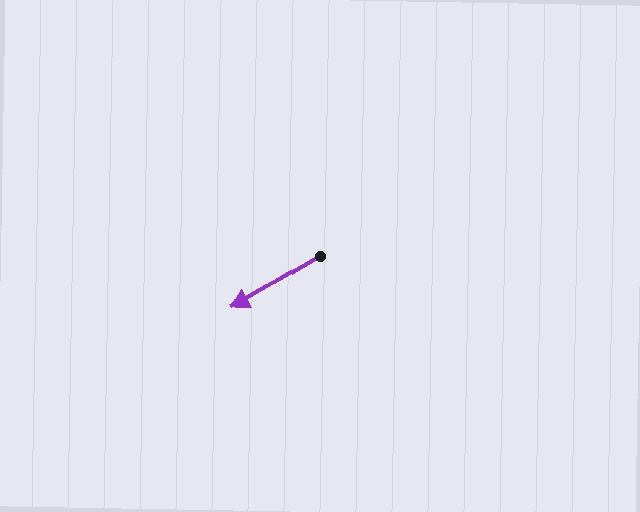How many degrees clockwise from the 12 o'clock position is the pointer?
Approximately 239 degrees.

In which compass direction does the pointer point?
Southwest.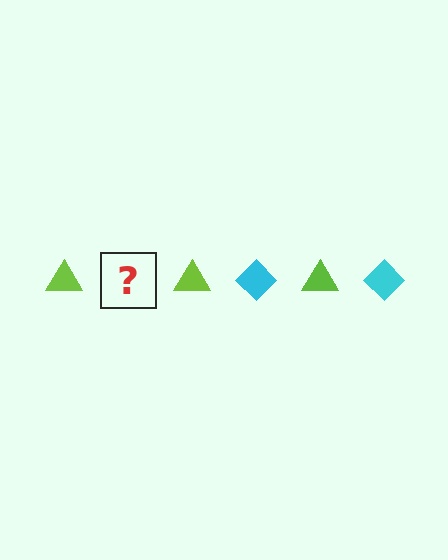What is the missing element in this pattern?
The missing element is a cyan diamond.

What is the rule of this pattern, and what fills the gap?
The rule is that the pattern alternates between lime triangle and cyan diamond. The gap should be filled with a cyan diamond.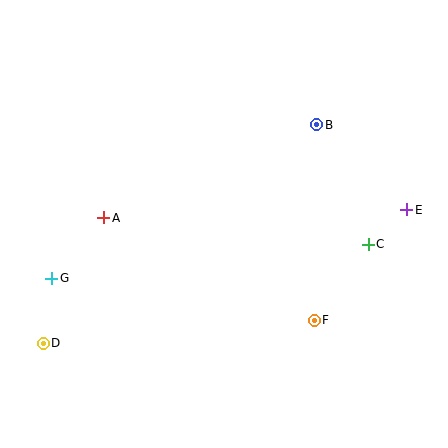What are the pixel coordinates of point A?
Point A is at (104, 218).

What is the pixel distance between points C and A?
The distance between C and A is 266 pixels.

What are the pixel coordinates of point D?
Point D is at (43, 343).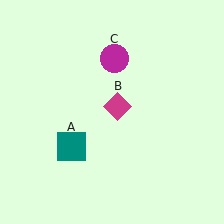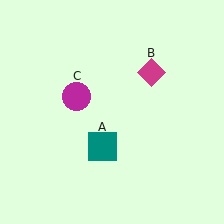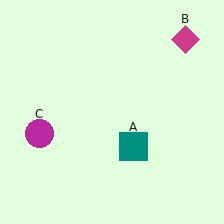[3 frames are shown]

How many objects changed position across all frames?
3 objects changed position: teal square (object A), magenta diamond (object B), magenta circle (object C).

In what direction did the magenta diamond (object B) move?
The magenta diamond (object B) moved up and to the right.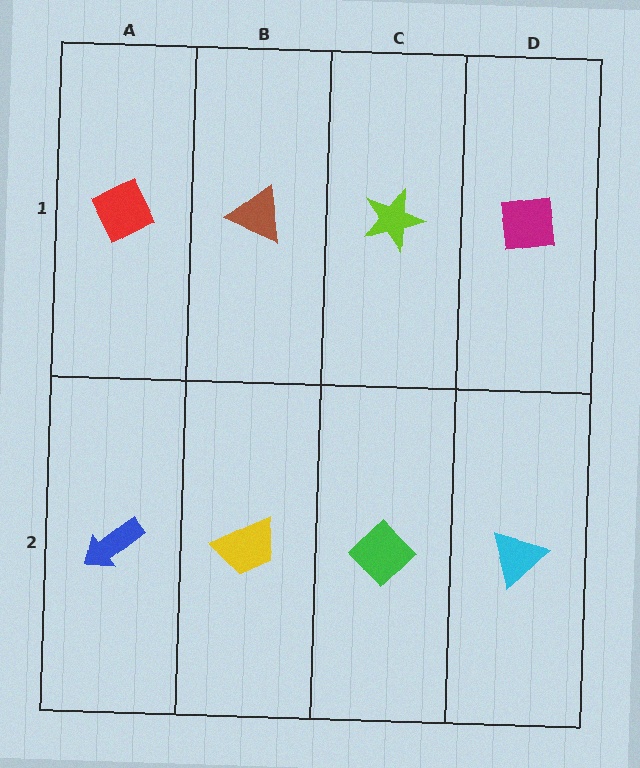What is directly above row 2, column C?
A lime star.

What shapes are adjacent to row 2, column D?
A magenta square (row 1, column D), a green diamond (row 2, column C).